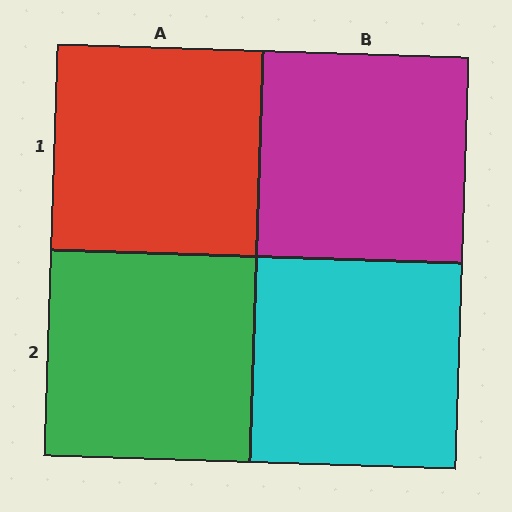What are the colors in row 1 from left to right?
Red, magenta.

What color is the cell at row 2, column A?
Green.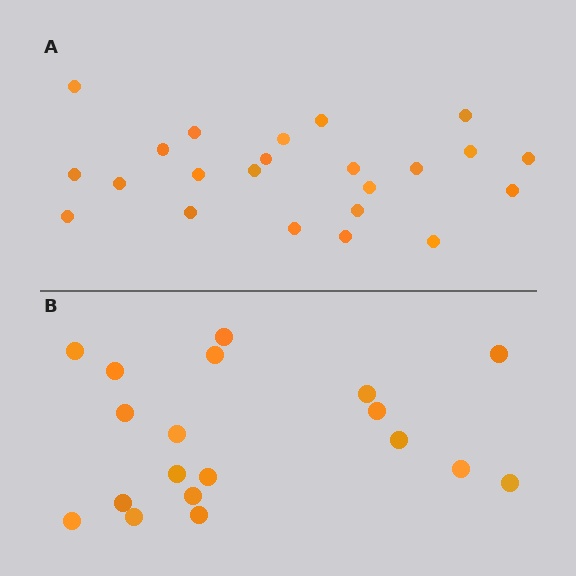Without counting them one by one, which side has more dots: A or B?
Region A (the top region) has more dots.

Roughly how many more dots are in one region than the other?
Region A has about 4 more dots than region B.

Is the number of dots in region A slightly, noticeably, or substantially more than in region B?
Region A has only slightly more — the two regions are fairly close. The ratio is roughly 1.2 to 1.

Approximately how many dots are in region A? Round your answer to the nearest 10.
About 20 dots. (The exact count is 23, which rounds to 20.)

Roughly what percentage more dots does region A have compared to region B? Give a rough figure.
About 20% more.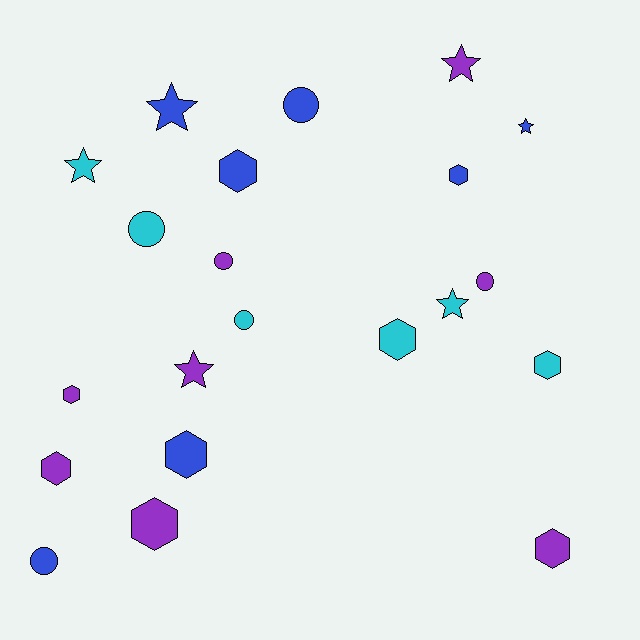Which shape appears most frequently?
Hexagon, with 9 objects.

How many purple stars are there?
There are 2 purple stars.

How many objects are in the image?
There are 21 objects.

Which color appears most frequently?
Purple, with 8 objects.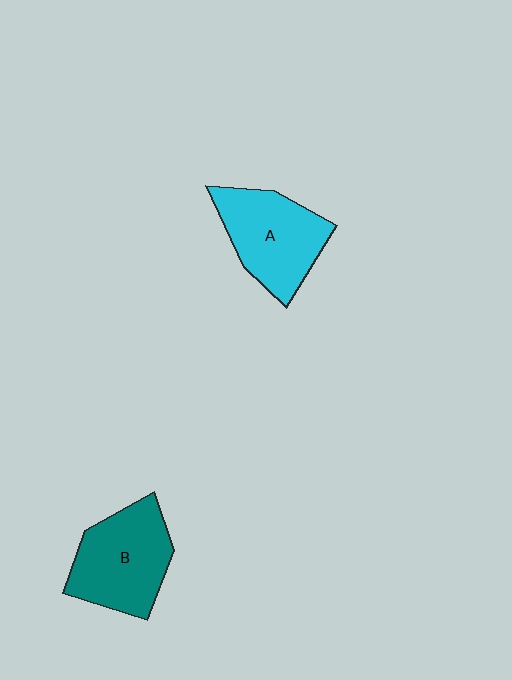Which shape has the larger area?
Shape B (teal).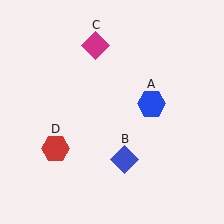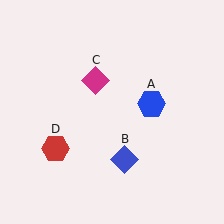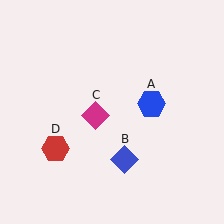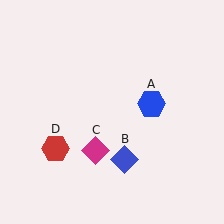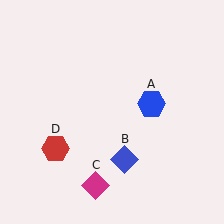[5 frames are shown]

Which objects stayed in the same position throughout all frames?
Blue hexagon (object A) and blue diamond (object B) and red hexagon (object D) remained stationary.